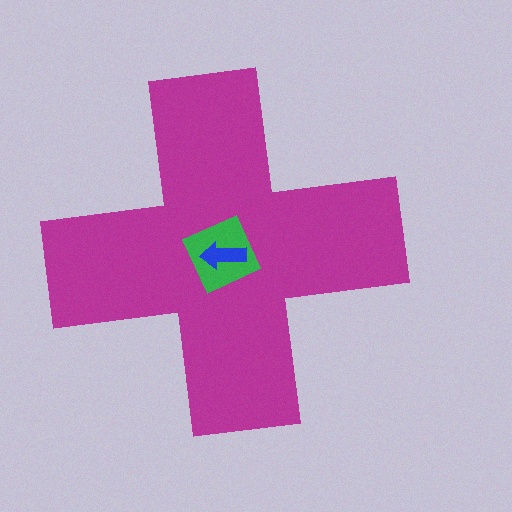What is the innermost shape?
The blue arrow.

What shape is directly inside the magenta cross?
The green diamond.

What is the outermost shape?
The magenta cross.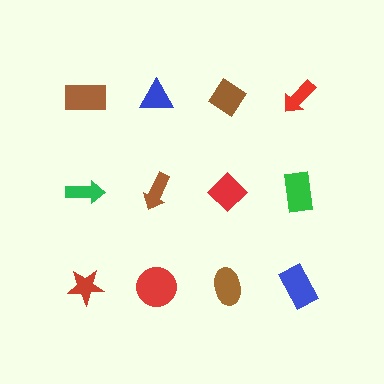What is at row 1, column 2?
A blue triangle.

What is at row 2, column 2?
A brown arrow.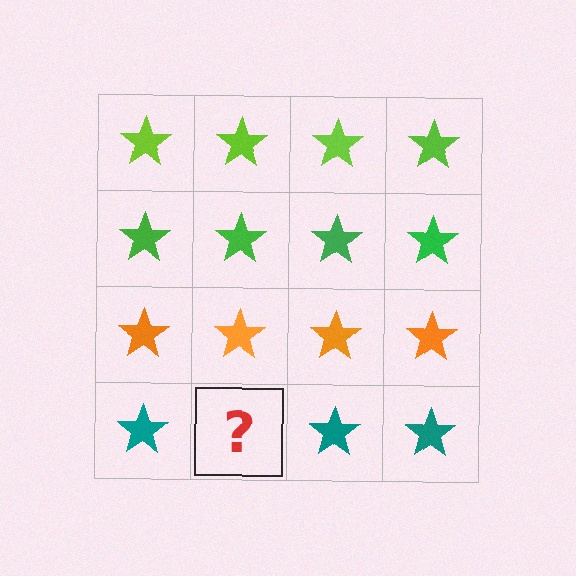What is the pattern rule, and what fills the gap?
The rule is that each row has a consistent color. The gap should be filled with a teal star.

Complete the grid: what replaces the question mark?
The question mark should be replaced with a teal star.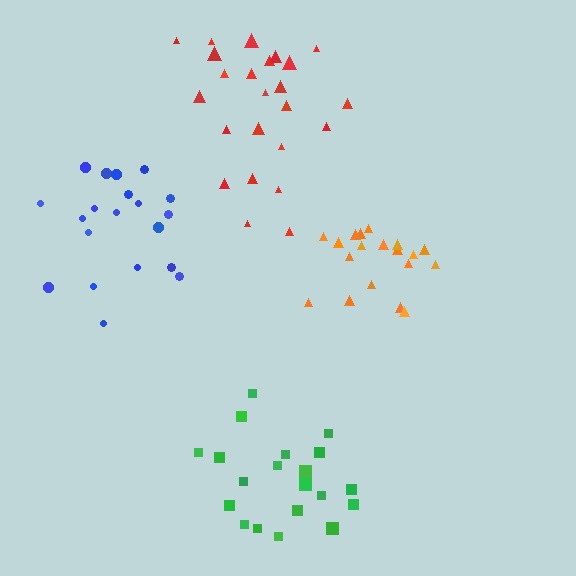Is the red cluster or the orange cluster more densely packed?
Orange.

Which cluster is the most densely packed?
Orange.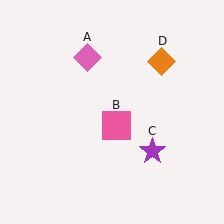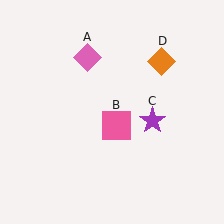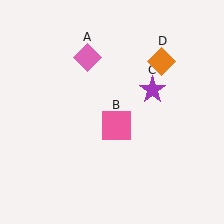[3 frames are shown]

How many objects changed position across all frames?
1 object changed position: purple star (object C).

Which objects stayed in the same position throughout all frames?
Pink diamond (object A) and pink square (object B) and orange diamond (object D) remained stationary.